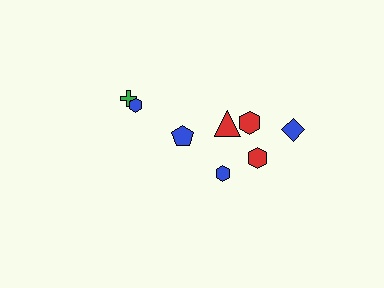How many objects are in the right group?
There are 5 objects.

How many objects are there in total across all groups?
There are 8 objects.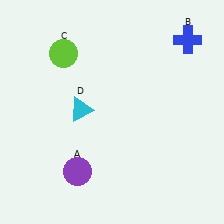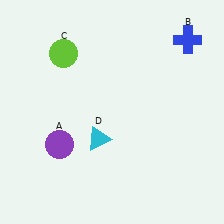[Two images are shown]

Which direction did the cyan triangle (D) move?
The cyan triangle (D) moved down.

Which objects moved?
The objects that moved are: the purple circle (A), the cyan triangle (D).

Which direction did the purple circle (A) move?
The purple circle (A) moved up.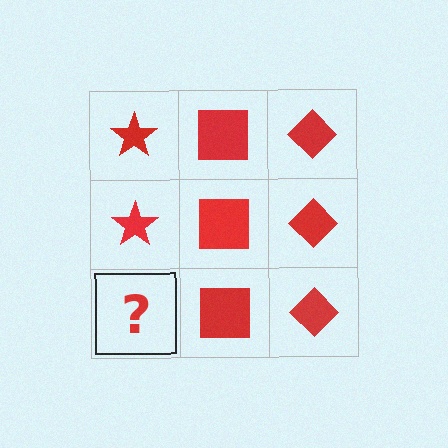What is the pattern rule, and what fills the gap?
The rule is that each column has a consistent shape. The gap should be filled with a red star.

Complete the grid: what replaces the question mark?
The question mark should be replaced with a red star.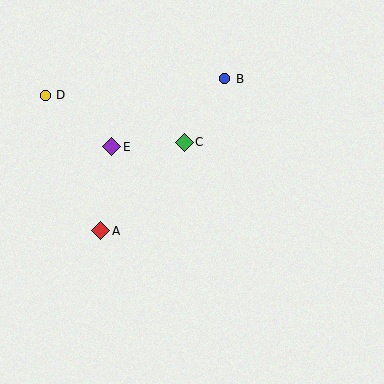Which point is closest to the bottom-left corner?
Point A is closest to the bottom-left corner.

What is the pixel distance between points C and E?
The distance between C and E is 72 pixels.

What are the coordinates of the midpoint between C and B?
The midpoint between C and B is at (204, 110).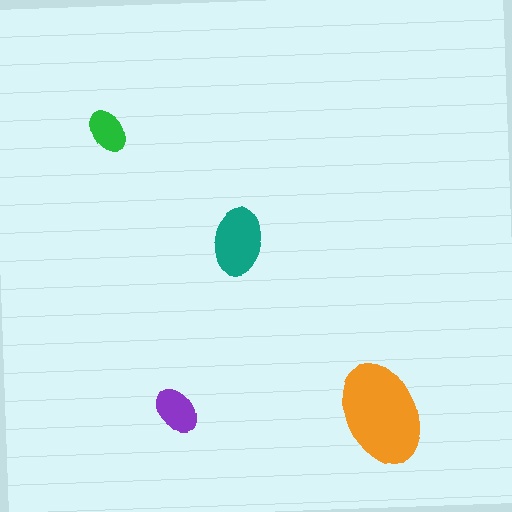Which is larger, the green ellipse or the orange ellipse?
The orange one.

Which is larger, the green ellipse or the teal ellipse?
The teal one.